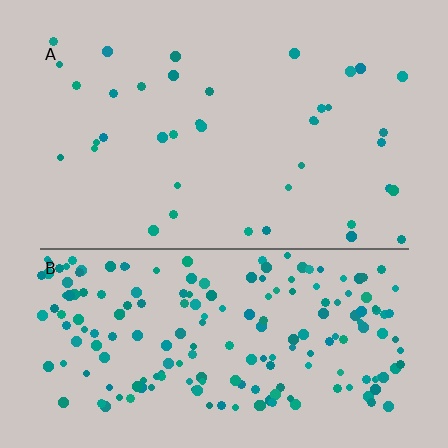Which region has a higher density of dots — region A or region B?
B (the bottom).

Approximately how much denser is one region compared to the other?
Approximately 5.2× — region B over region A.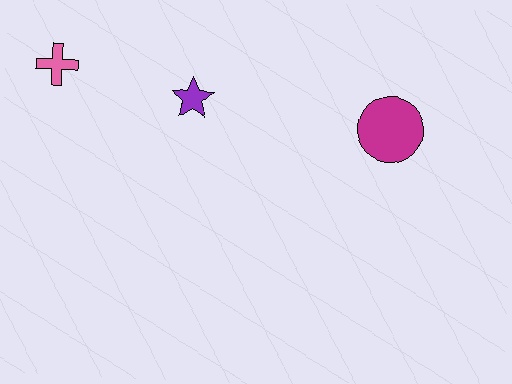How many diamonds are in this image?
There are no diamonds.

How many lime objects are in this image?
There are no lime objects.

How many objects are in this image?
There are 3 objects.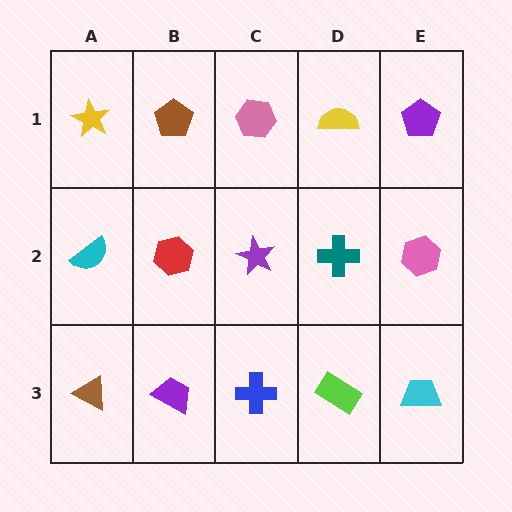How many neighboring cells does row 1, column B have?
3.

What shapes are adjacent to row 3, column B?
A red hexagon (row 2, column B), a brown triangle (row 3, column A), a blue cross (row 3, column C).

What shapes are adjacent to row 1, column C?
A purple star (row 2, column C), a brown pentagon (row 1, column B), a yellow semicircle (row 1, column D).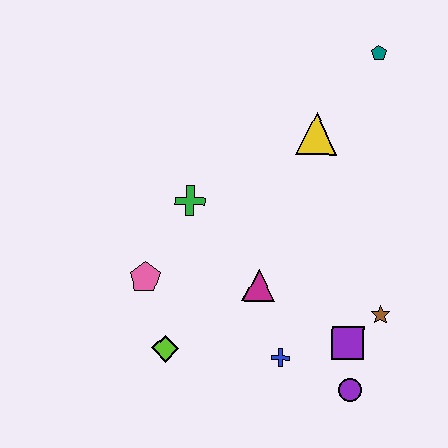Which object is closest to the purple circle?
The purple square is closest to the purple circle.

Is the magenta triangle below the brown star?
No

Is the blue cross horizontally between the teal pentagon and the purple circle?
No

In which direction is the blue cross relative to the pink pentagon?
The blue cross is to the right of the pink pentagon.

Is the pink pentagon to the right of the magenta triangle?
No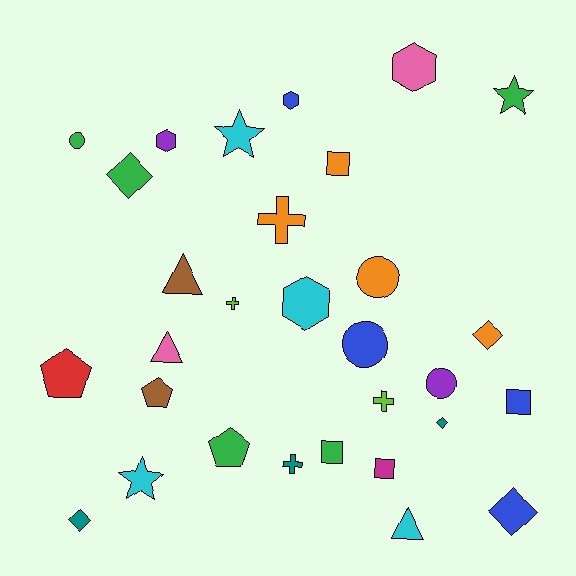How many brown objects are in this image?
There are 2 brown objects.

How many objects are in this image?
There are 30 objects.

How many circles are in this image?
There are 4 circles.